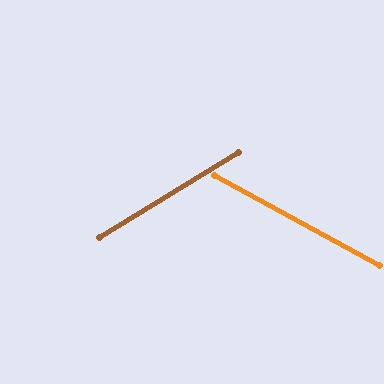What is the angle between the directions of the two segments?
Approximately 60 degrees.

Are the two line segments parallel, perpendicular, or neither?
Neither parallel nor perpendicular — they differ by about 60°.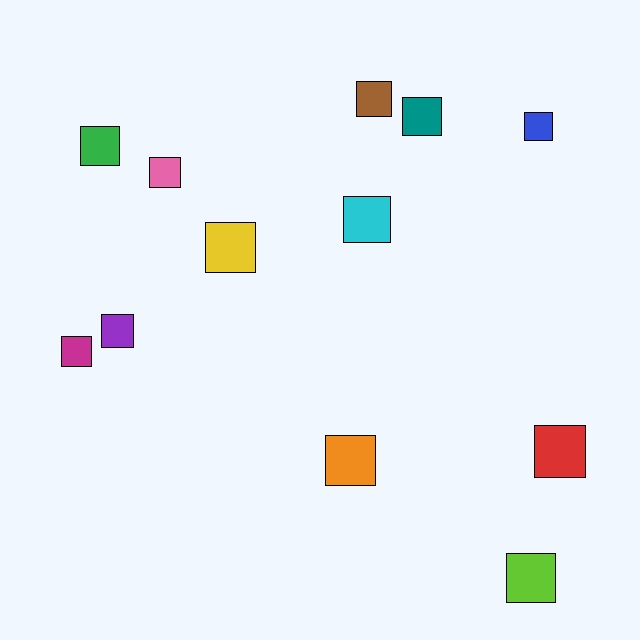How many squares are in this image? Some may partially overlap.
There are 12 squares.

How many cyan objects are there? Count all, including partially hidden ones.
There is 1 cyan object.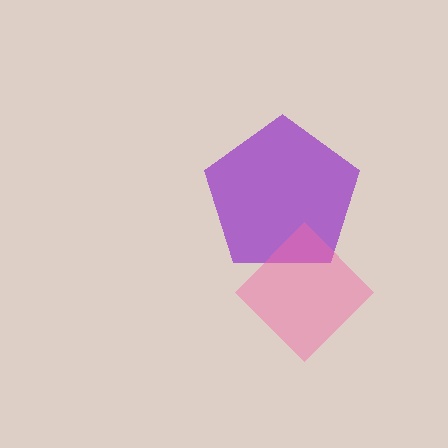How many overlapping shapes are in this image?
There are 2 overlapping shapes in the image.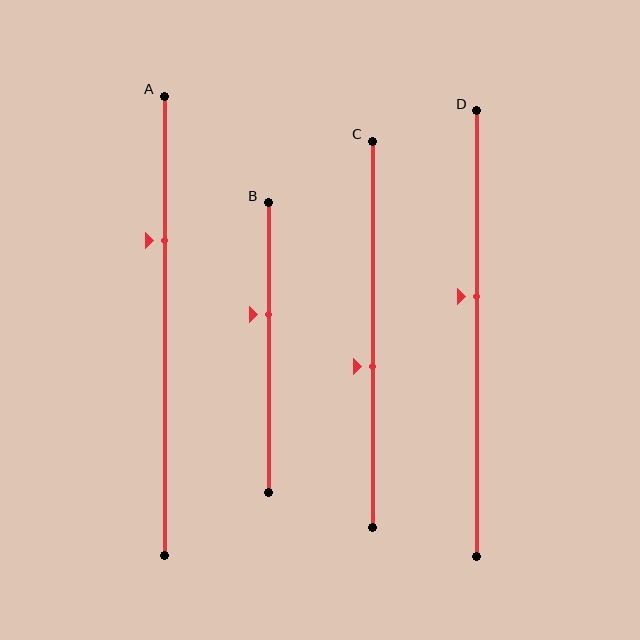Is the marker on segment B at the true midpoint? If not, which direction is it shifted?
No, the marker on segment B is shifted upward by about 12% of the segment length.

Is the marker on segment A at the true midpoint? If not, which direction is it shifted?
No, the marker on segment A is shifted upward by about 19% of the segment length.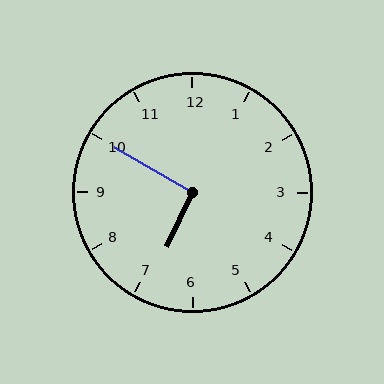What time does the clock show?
6:50.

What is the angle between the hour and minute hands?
Approximately 95 degrees.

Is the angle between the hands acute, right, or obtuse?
It is right.